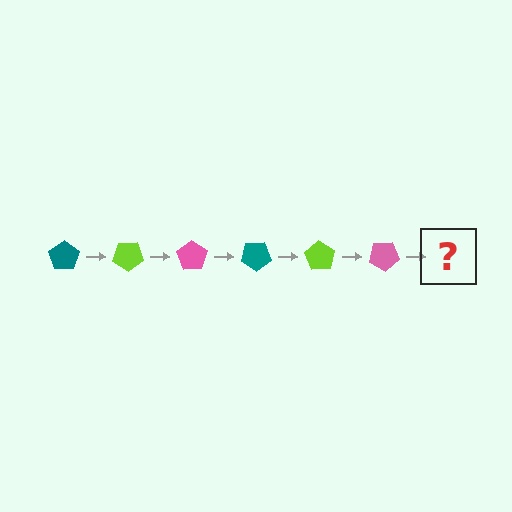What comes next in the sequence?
The next element should be a teal pentagon, rotated 210 degrees from the start.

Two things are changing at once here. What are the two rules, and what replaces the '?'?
The two rules are that it rotates 35 degrees each step and the color cycles through teal, lime, and pink. The '?' should be a teal pentagon, rotated 210 degrees from the start.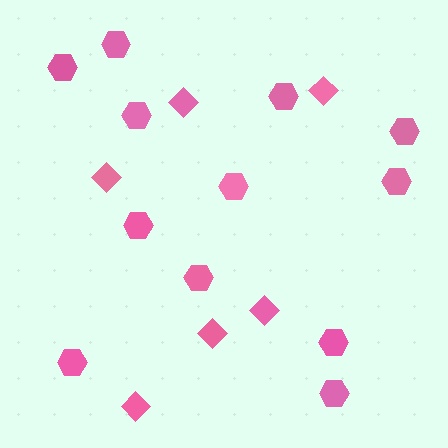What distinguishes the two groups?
There are 2 groups: one group of hexagons (12) and one group of diamonds (6).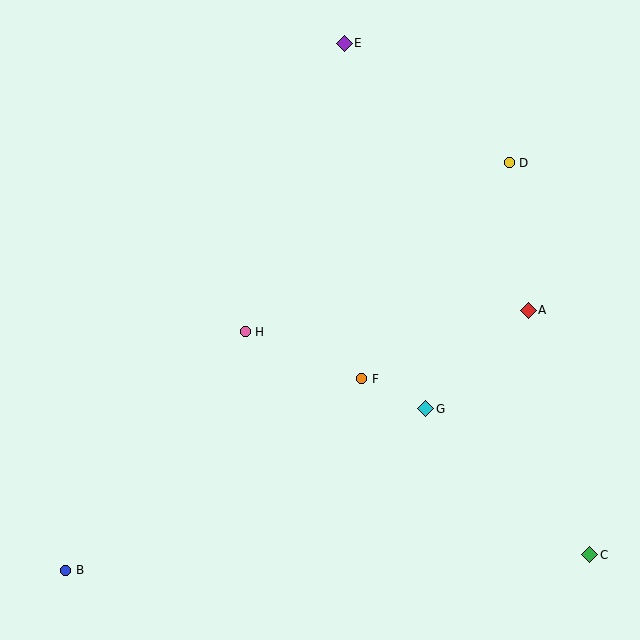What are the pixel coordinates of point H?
Point H is at (245, 332).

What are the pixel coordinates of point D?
Point D is at (509, 163).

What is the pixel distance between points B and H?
The distance between B and H is 299 pixels.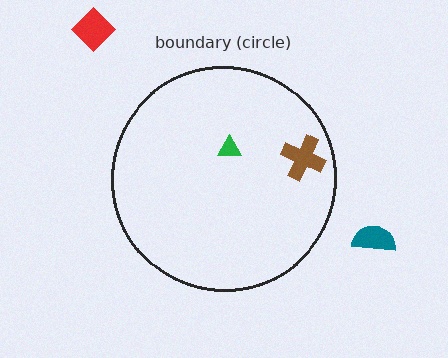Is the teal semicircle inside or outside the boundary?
Outside.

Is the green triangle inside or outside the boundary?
Inside.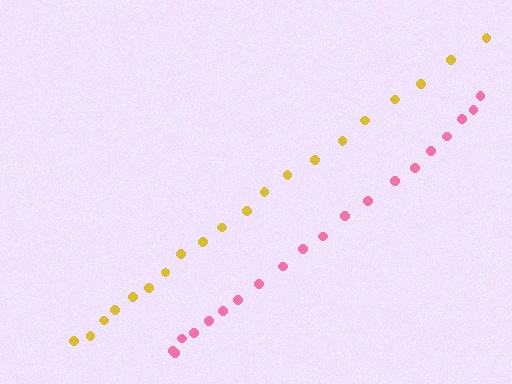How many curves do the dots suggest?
There are 2 distinct paths.